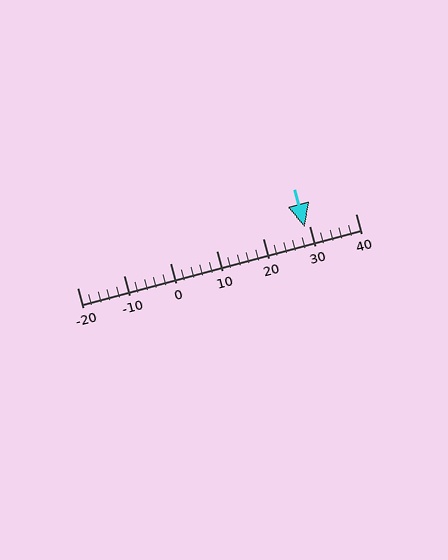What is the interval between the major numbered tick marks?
The major tick marks are spaced 10 units apart.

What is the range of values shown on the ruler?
The ruler shows values from -20 to 40.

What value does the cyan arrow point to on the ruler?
The cyan arrow points to approximately 29.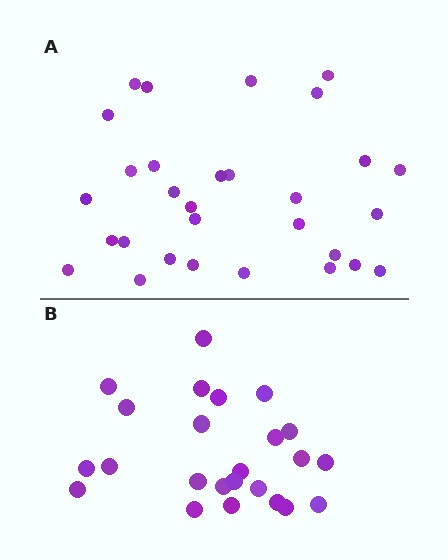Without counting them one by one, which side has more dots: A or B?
Region A (the top region) has more dots.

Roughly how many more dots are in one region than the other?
Region A has about 6 more dots than region B.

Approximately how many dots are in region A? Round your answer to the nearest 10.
About 30 dots.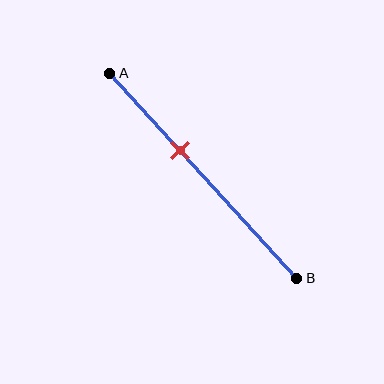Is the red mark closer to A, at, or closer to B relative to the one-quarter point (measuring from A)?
The red mark is closer to point B than the one-quarter point of segment AB.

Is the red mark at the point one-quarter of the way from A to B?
No, the mark is at about 40% from A, not at the 25% one-quarter point.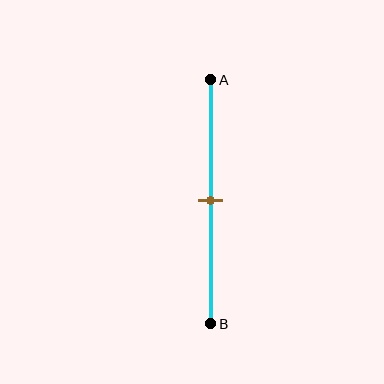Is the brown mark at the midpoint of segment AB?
Yes, the mark is approximately at the midpoint.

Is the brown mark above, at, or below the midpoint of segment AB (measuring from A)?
The brown mark is approximately at the midpoint of segment AB.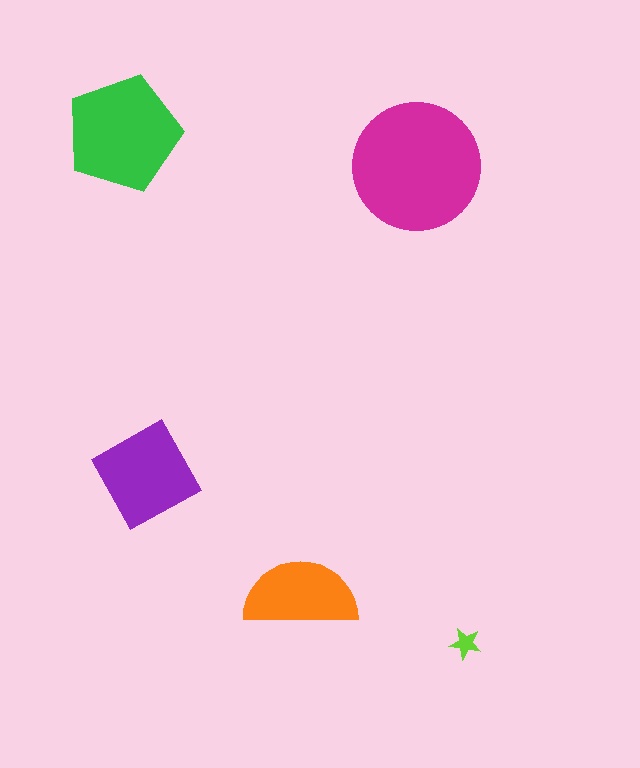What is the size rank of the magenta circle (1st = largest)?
1st.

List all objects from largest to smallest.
The magenta circle, the green pentagon, the purple diamond, the orange semicircle, the lime star.